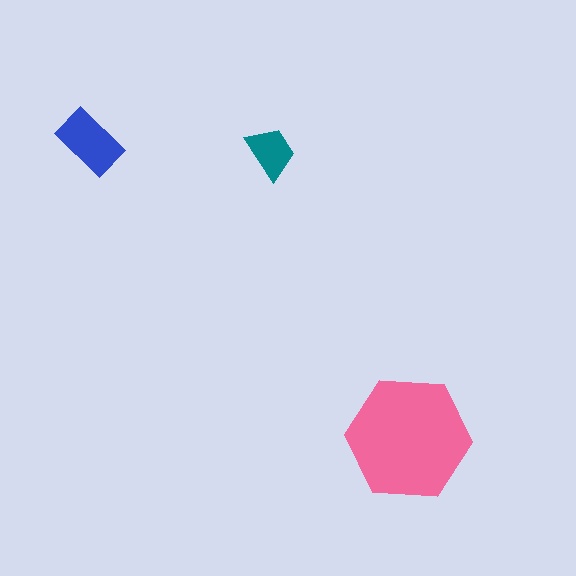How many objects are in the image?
There are 3 objects in the image.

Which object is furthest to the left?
The blue rectangle is leftmost.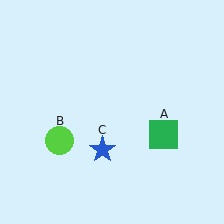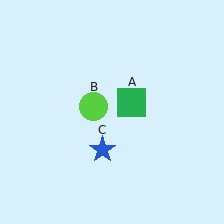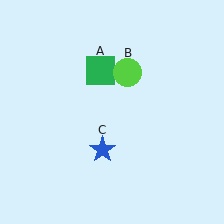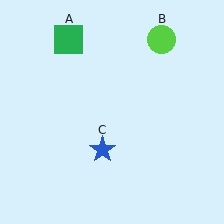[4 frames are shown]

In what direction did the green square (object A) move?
The green square (object A) moved up and to the left.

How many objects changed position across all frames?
2 objects changed position: green square (object A), lime circle (object B).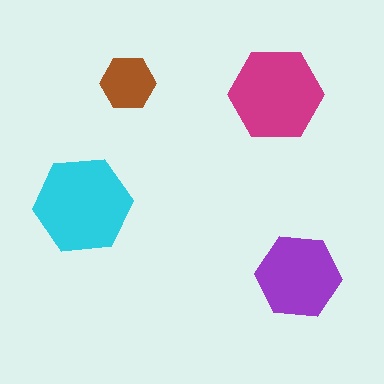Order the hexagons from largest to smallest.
the cyan one, the magenta one, the purple one, the brown one.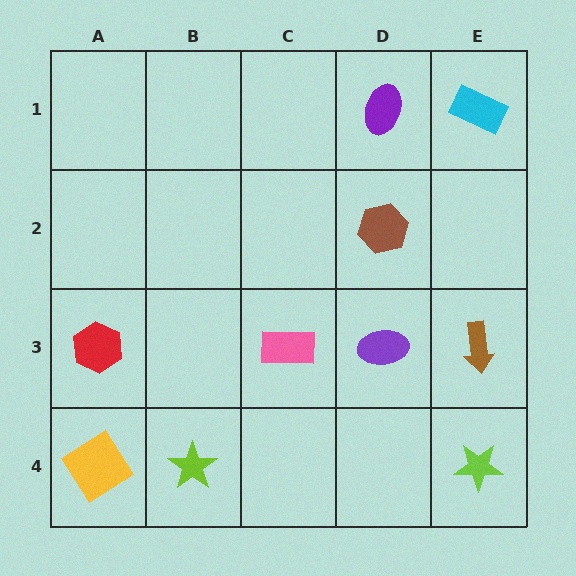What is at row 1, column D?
A purple ellipse.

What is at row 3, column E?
A brown arrow.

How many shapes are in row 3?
4 shapes.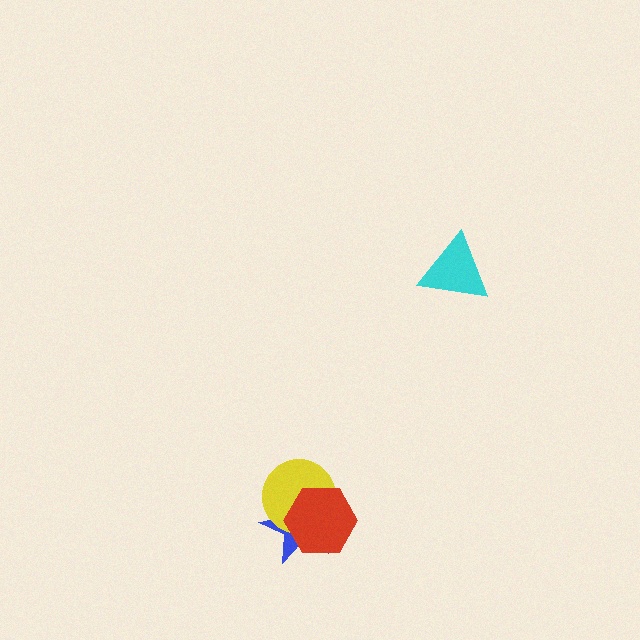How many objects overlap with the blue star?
2 objects overlap with the blue star.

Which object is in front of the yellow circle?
The red hexagon is in front of the yellow circle.